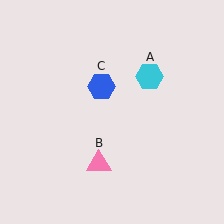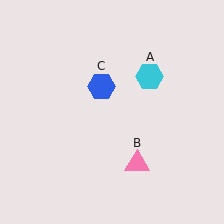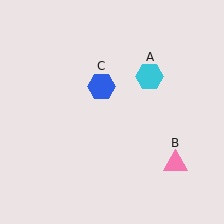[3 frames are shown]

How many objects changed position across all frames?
1 object changed position: pink triangle (object B).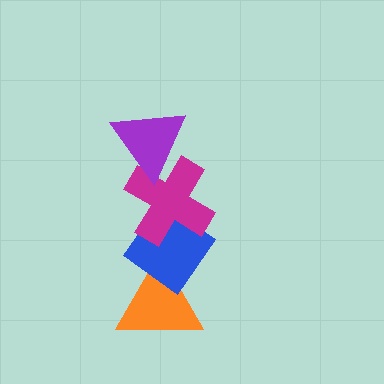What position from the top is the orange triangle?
The orange triangle is 4th from the top.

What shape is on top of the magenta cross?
The purple triangle is on top of the magenta cross.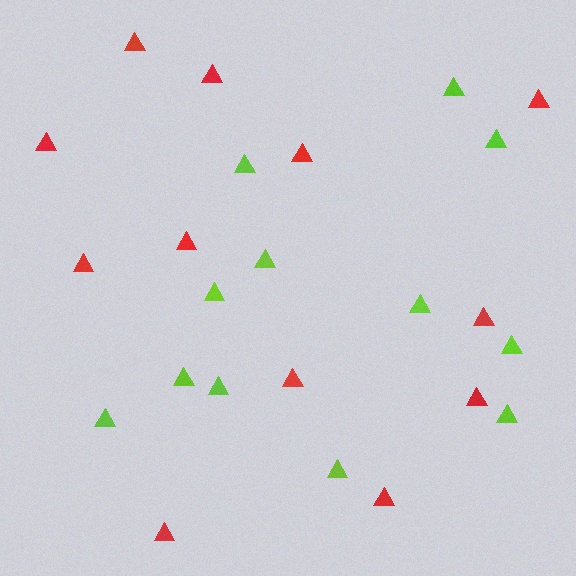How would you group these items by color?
There are 2 groups: one group of red triangles (12) and one group of lime triangles (12).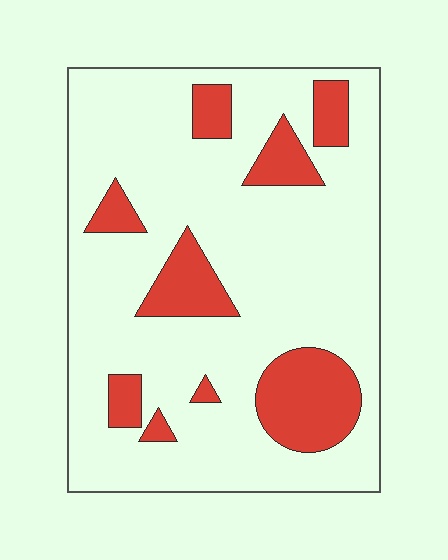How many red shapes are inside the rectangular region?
9.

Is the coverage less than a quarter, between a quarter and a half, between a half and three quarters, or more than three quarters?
Less than a quarter.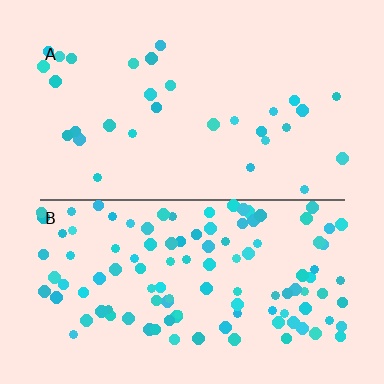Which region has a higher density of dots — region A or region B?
B (the bottom).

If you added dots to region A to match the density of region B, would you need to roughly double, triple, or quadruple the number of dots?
Approximately quadruple.